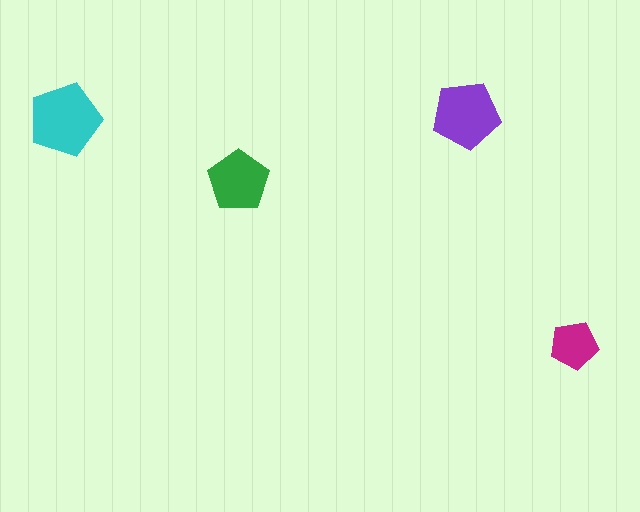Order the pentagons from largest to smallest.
the cyan one, the purple one, the green one, the magenta one.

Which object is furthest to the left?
The cyan pentagon is leftmost.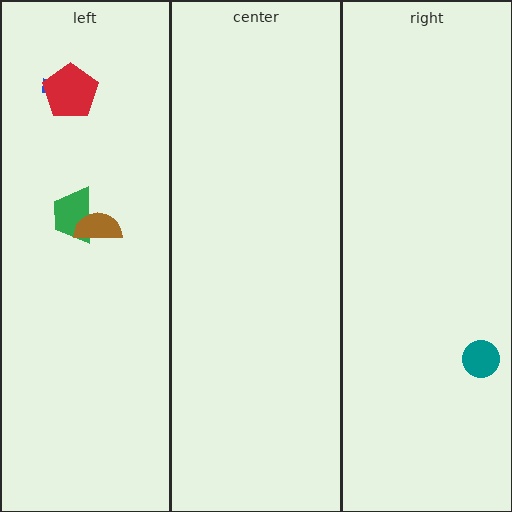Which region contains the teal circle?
The right region.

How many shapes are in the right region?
1.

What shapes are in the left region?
The green trapezoid, the blue arrow, the red pentagon, the brown semicircle.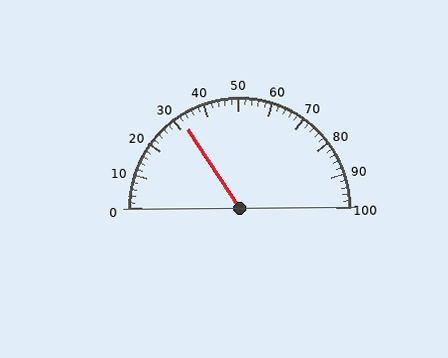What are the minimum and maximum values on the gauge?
The gauge ranges from 0 to 100.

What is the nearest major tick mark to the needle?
The nearest major tick mark is 30.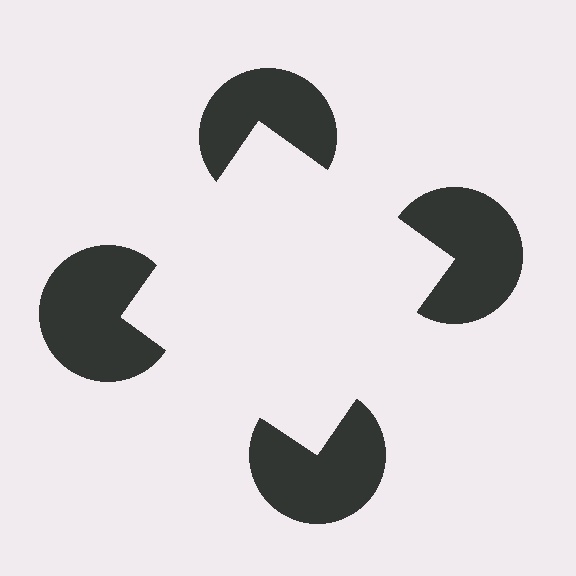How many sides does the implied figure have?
4 sides.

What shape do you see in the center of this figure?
An illusory square — its edges are inferred from the aligned wedge cuts in the pac-man discs, not physically drawn.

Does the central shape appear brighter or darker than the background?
It typically appears slightly brighter than the background, even though no actual brightness change is drawn.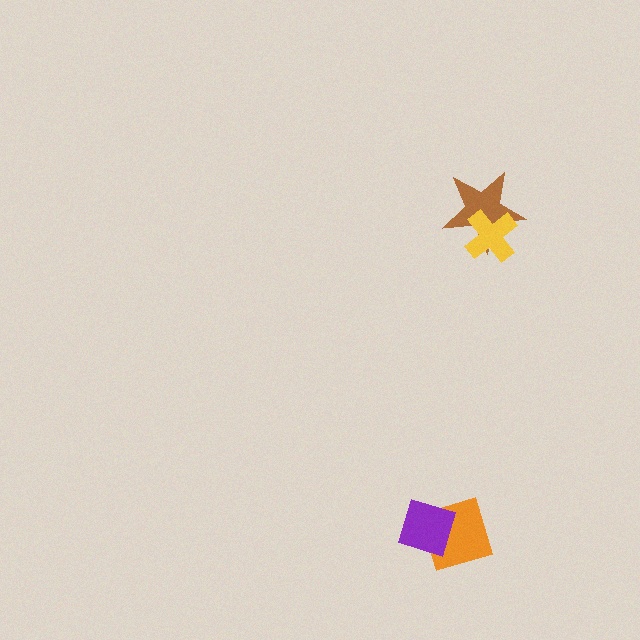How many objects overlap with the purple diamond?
1 object overlaps with the purple diamond.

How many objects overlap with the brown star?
1 object overlaps with the brown star.